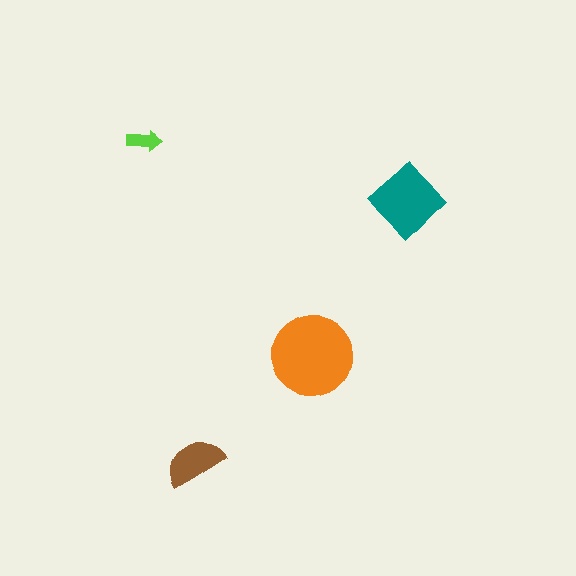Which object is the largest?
The orange circle.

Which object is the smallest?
The lime arrow.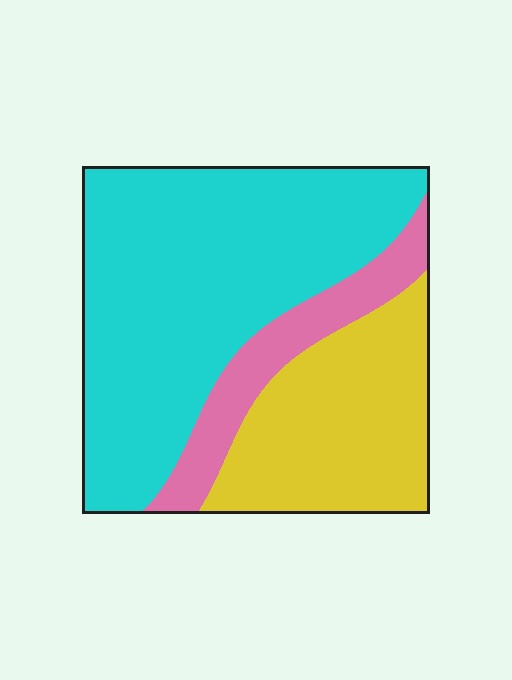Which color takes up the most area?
Cyan, at roughly 55%.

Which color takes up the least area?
Pink, at roughly 15%.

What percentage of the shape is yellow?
Yellow covers 29% of the shape.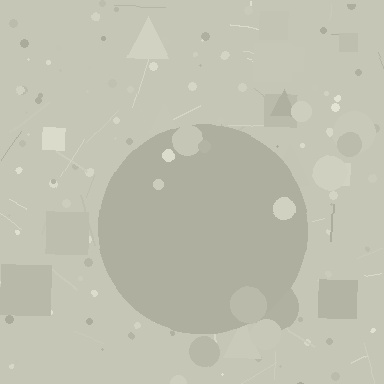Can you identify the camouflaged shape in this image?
The camouflaged shape is a circle.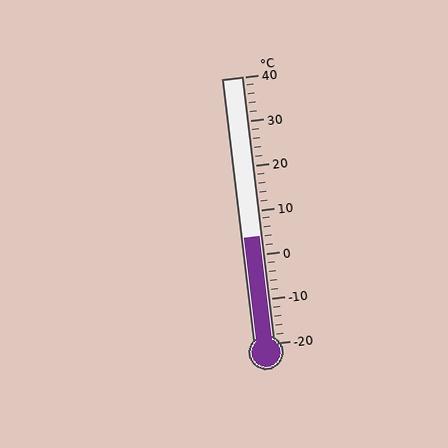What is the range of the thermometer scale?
The thermometer scale ranges from -20°C to 40°C.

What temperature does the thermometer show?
The thermometer shows approximately 4°C.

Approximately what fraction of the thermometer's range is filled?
The thermometer is filled to approximately 40% of its range.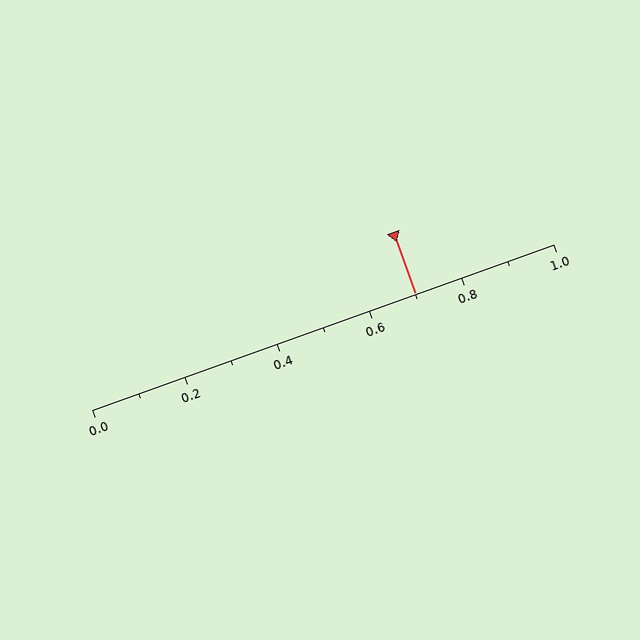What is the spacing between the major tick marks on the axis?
The major ticks are spaced 0.2 apart.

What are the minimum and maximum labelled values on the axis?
The axis runs from 0.0 to 1.0.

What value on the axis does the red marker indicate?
The marker indicates approximately 0.7.